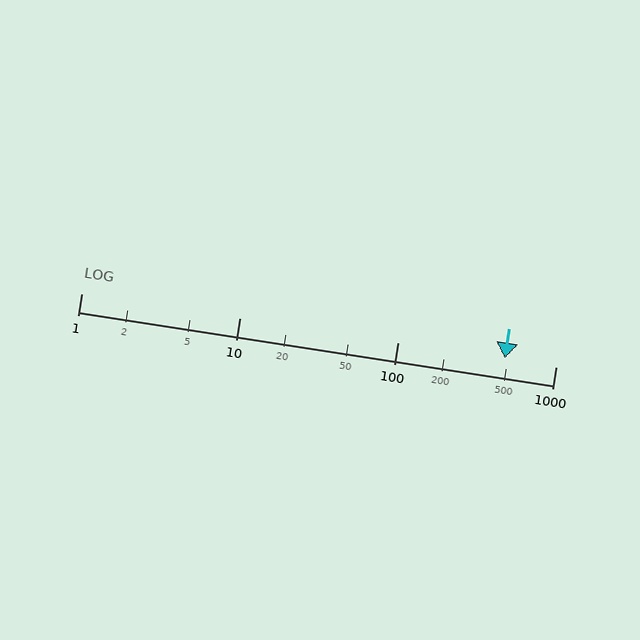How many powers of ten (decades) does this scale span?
The scale spans 3 decades, from 1 to 1000.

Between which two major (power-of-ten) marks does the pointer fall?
The pointer is between 100 and 1000.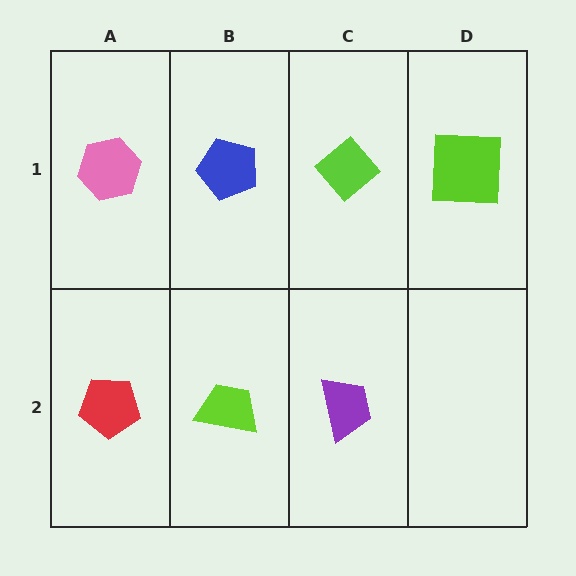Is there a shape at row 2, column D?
No, that cell is empty.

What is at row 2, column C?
A purple trapezoid.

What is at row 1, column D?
A lime square.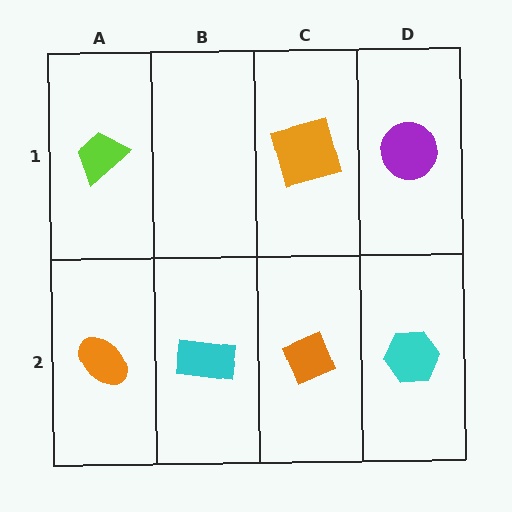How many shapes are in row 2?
4 shapes.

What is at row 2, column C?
An orange diamond.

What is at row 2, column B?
A cyan rectangle.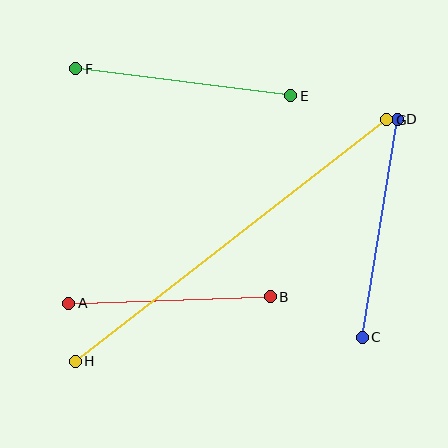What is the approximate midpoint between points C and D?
The midpoint is at approximately (380, 228) pixels.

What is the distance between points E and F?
The distance is approximately 217 pixels.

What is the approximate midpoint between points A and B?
The midpoint is at approximately (169, 300) pixels.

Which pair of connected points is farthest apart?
Points G and H are farthest apart.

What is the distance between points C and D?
The distance is approximately 221 pixels.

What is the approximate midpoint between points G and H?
The midpoint is at approximately (231, 240) pixels.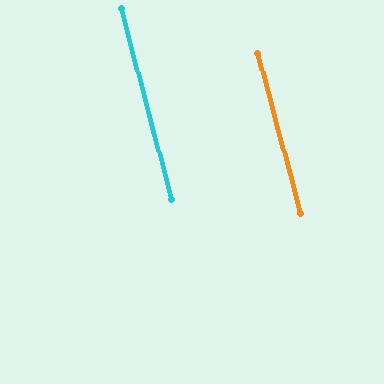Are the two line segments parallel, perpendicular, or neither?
Parallel — their directions differ by only 0.3°.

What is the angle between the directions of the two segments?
Approximately 0 degrees.